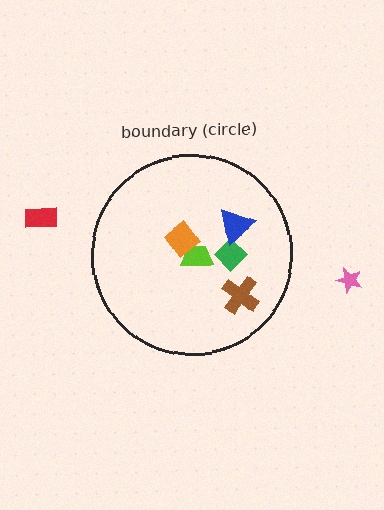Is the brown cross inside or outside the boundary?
Inside.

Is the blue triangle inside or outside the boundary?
Inside.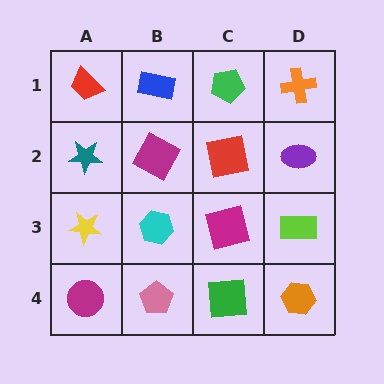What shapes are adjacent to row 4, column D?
A lime rectangle (row 3, column D), a green square (row 4, column C).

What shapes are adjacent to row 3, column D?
A purple ellipse (row 2, column D), an orange hexagon (row 4, column D), a magenta square (row 3, column C).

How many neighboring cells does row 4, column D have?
2.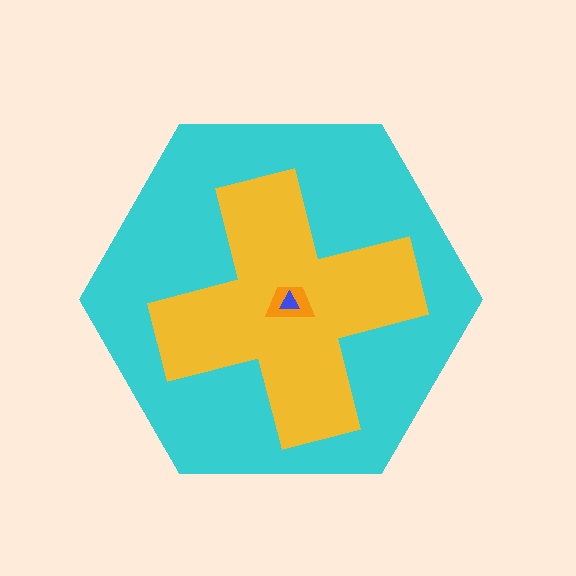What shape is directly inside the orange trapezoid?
The blue triangle.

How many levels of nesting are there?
4.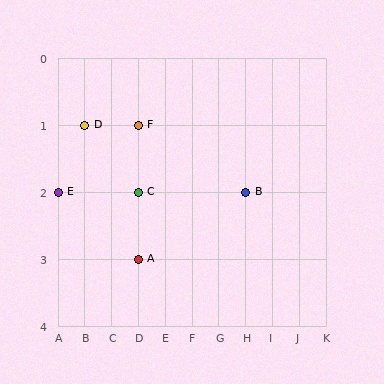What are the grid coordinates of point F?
Point F is at grid coordinates (D, 1).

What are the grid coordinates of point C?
Point C is at grid coordinates (D, 2).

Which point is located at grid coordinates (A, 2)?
Point E is at (A, 2).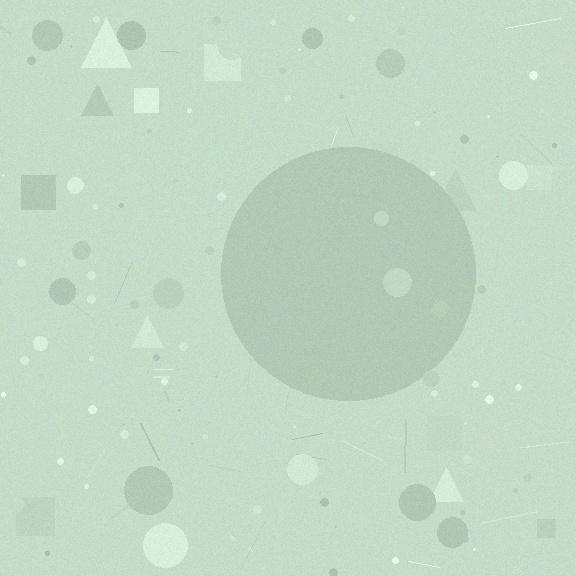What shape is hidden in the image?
A circle is hidden in the image.